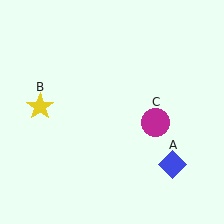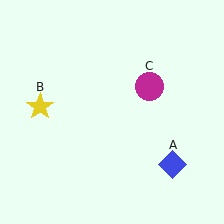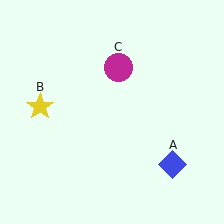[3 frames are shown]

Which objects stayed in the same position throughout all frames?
Blue diamond (object A) and yellow star (object B) remained stationary.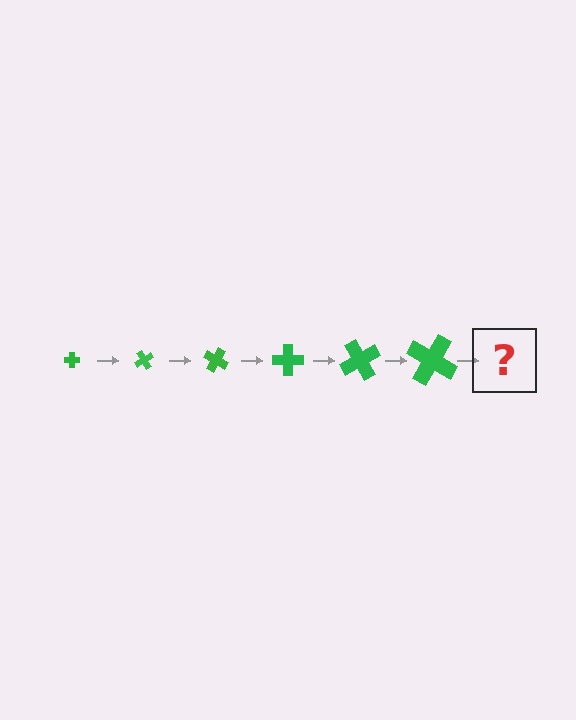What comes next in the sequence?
The next element should be a cross, larger than the previous one and rotated 360 degrees from the start.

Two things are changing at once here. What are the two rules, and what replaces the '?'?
The two rules are that the cross grows larger each step and it rotates 60 degrees each step. The '?' should be a cross, larger than the previous one and rotated 360 degrees from the start.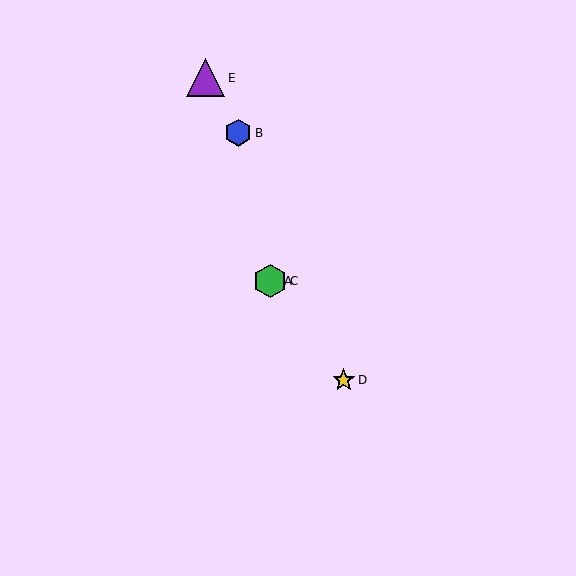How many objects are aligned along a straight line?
3 objects (A, C, D) are aligned along a straight line.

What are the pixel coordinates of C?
Object C is at (270, 281).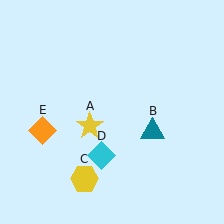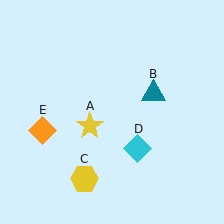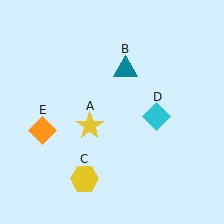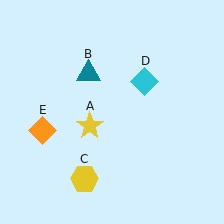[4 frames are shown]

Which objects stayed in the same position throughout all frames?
Yellow star (object A) and yellow hexagon (object C) and orange diamond (object E) remained stationary.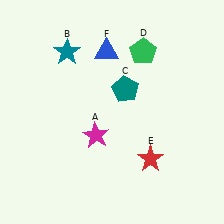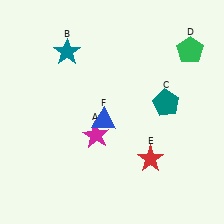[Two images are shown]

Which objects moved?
The objects that moved are: the teal pentagon (C), the green pentagon (D), the blue triangle (F).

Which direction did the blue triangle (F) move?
The blue triangle (F) moved down.